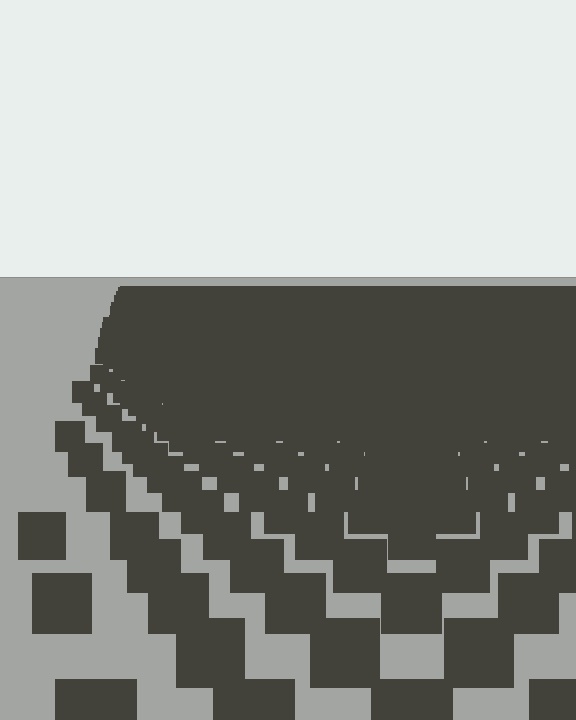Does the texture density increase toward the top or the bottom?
Density increases toward the top.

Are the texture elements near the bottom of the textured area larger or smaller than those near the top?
Larger. Near the bottom, elements are closer to the viewer and appear at a bigger on-screen size.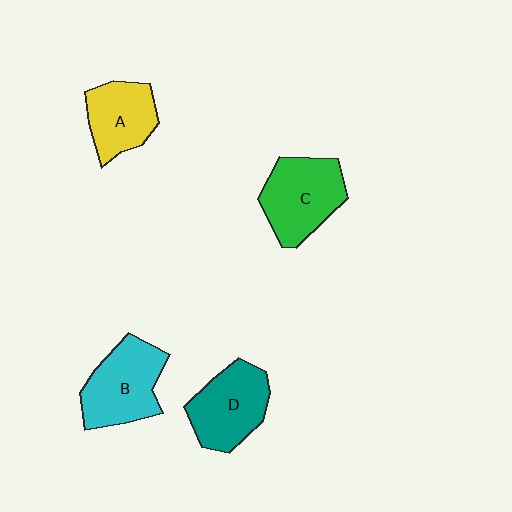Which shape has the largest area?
Shape C (green).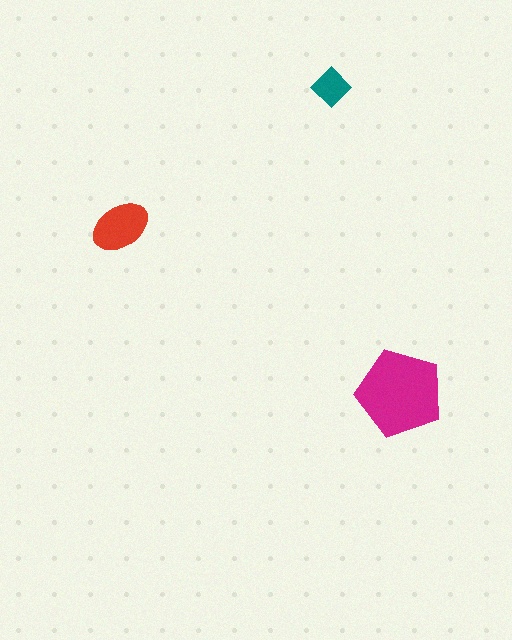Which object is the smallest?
The teal diamond.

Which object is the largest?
The magenta pentagon.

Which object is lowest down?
The magenta pentagon is bottommost.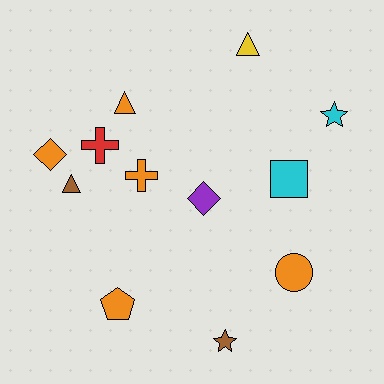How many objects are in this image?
There are 12 objects.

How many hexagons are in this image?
There are no hexagons.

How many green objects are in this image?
There are no green objects.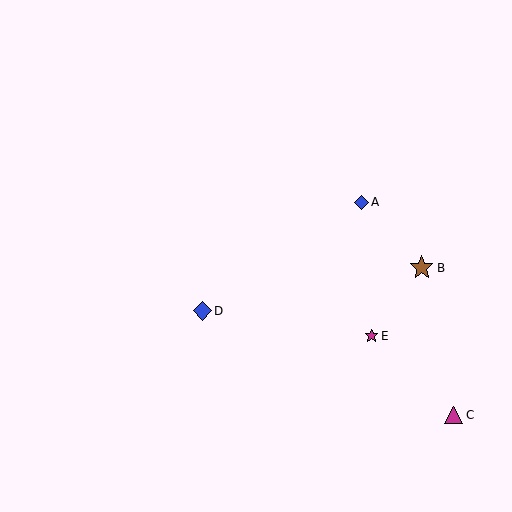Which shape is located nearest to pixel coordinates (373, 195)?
The blue diamond (labeled A) at (361, 202) is nearest to that location.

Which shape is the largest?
The brown star (labeled B) is the largest.